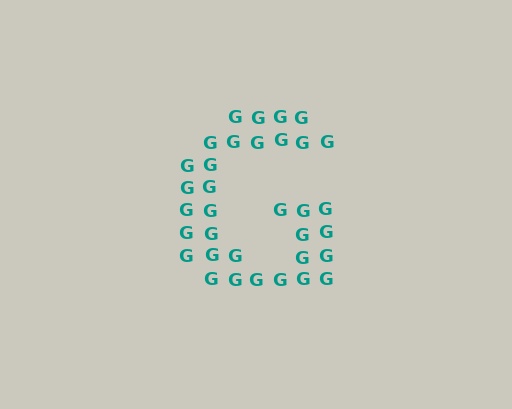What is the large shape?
The large shape is the letter G.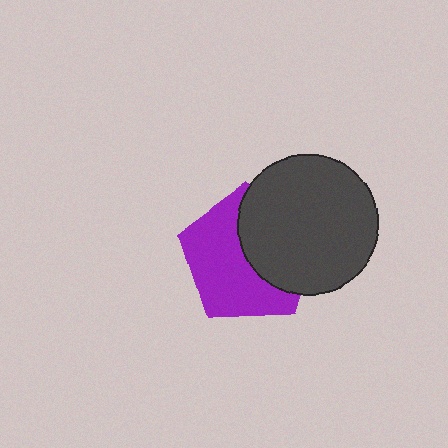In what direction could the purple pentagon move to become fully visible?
The purple pentagon could move left. That would shift it out from behind the dark gray circle entirely.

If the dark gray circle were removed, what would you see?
You would see the complete purple pentagon.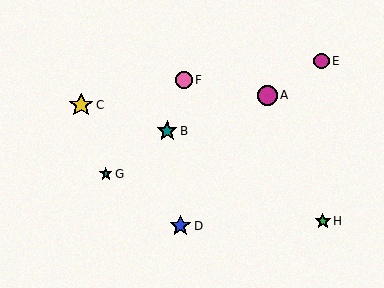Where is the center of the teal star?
The center of the teal star is at (106, 174).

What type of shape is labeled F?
Shape F is a pink circle.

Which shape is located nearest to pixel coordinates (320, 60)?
The magenta circle (labeled E) at (321, 61) is nearest to that location.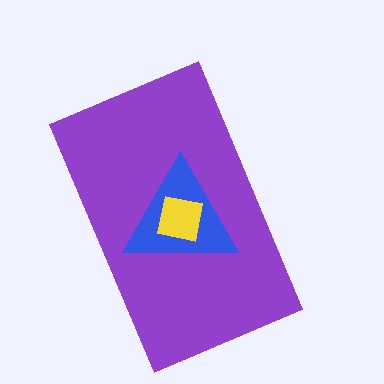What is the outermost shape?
The purple rectangle.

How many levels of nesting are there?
3.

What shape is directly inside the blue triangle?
The yellow square.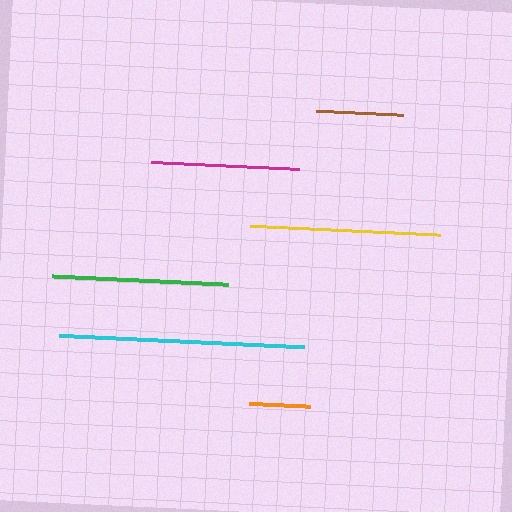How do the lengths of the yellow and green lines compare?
The yellow and green lines are approximately the same length.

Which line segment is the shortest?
The orange line is the shortest at approximately 61 pixels.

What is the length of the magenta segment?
The magenta segment is approximately 148 pixels long.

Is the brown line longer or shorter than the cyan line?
The cyan line is longer than the brown line.